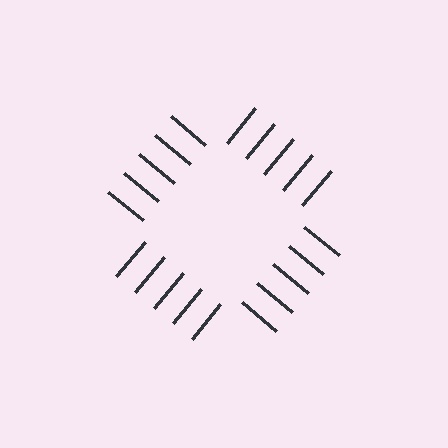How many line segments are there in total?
20 — 5 along each of the 4 edges.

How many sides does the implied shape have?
4 sides — the line-ends trace a square.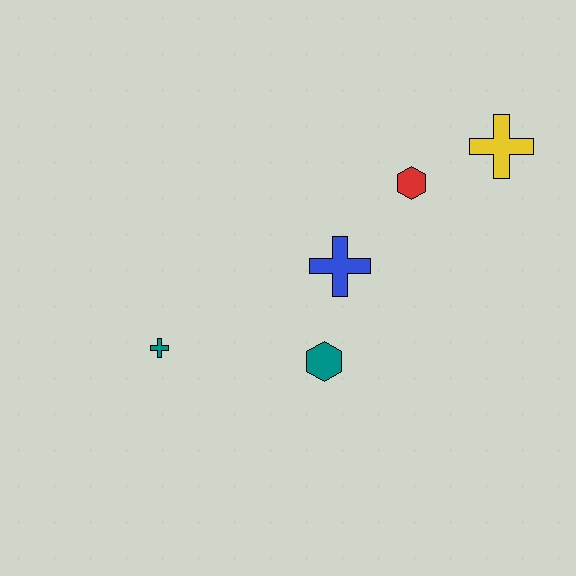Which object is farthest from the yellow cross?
The teal cross is farthest from the yellow cross.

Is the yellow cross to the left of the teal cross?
No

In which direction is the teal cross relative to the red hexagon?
The teal cross is to the left of the red hexagon.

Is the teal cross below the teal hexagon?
No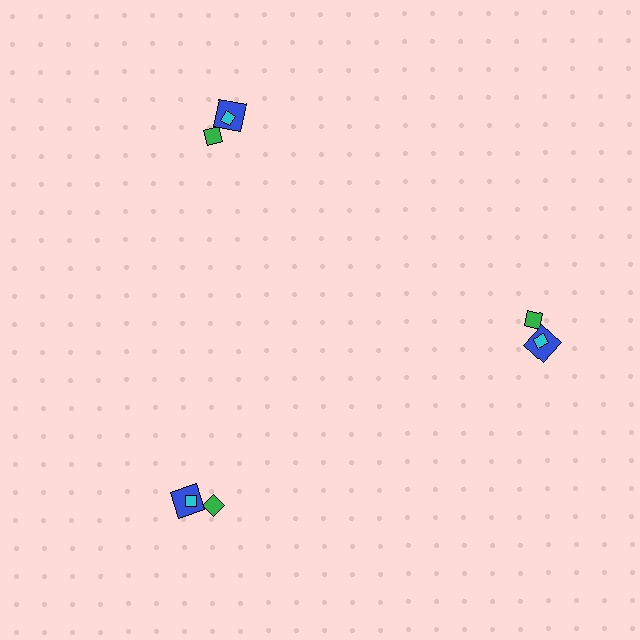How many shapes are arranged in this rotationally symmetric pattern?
There are 9 shapes, arranged in 3 groups of 3.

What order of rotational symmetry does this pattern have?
This pattern has 3-fold rotational symmetry.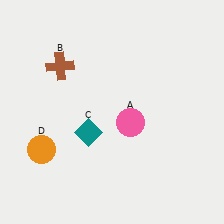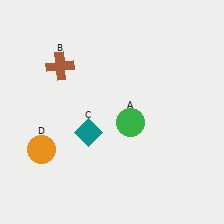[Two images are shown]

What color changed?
The circle (A) changed from pink in Image 1 to green in Image 2.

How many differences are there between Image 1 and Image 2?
There is 1 difference between the two images.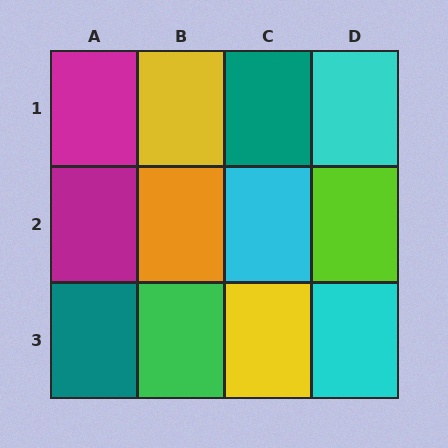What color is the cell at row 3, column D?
Cyan.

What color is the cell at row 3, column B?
Green.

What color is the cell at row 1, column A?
Magenta.